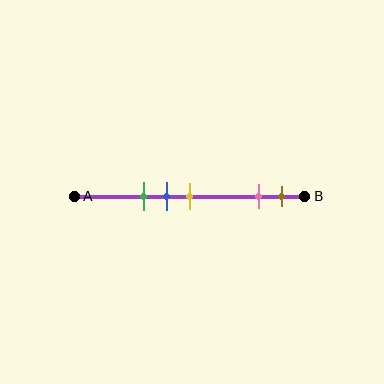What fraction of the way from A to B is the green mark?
The green mark is approximately 30% (0.3) of the way from A to B.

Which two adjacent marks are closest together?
The blue and yellow marks are the closest adjacent pair.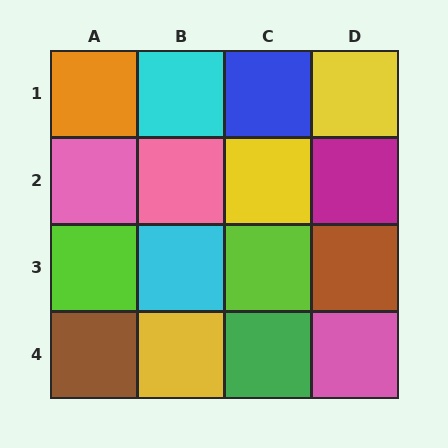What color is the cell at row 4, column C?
Green.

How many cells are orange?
1 cell is orange.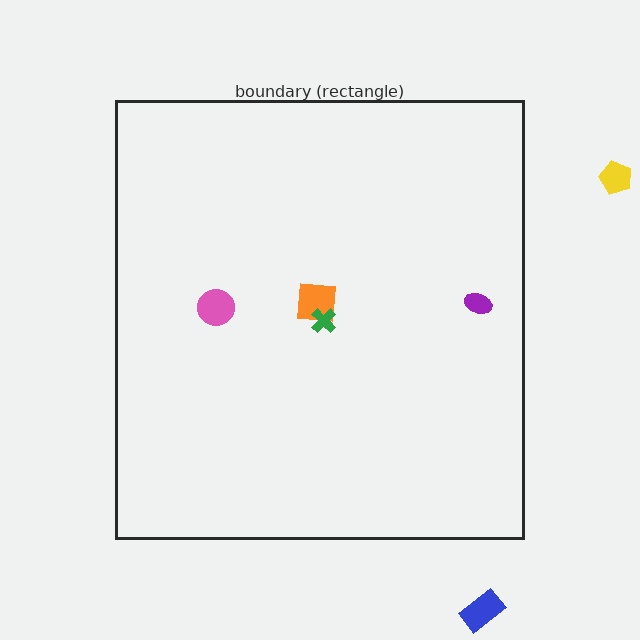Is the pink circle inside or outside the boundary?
Inside.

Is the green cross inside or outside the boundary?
Inside.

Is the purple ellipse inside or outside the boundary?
Inside.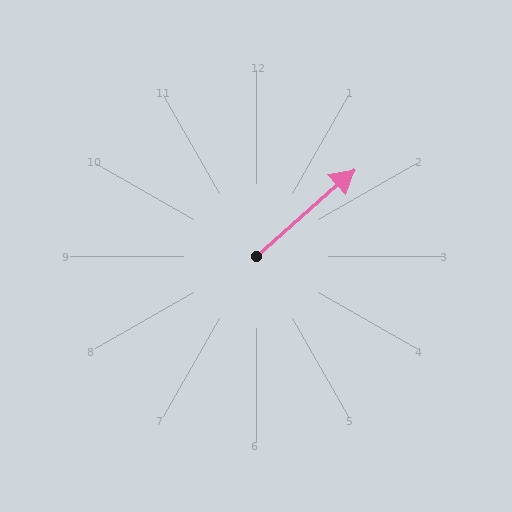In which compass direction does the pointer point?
Northeast.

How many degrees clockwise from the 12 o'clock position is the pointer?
Approximately 49 degrees.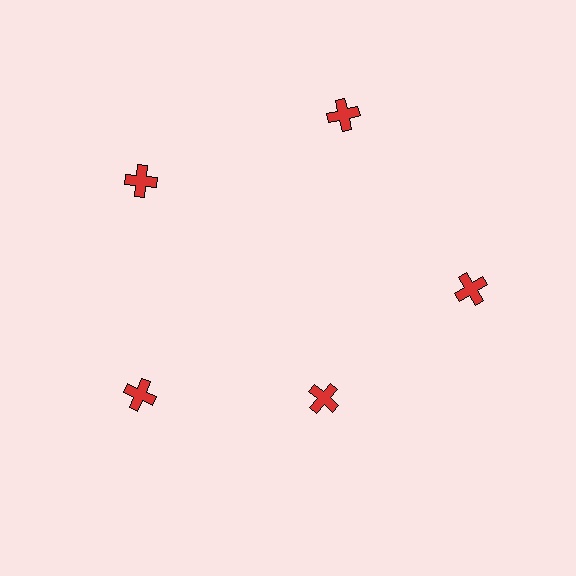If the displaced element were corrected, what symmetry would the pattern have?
It would have 5-fold rotational symmetry — the pattern would map onto itself every 72 degrees.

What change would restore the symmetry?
The symmetry would be restored by moving it outward, back onto the ring so that all 5 crosses sit at equal angles and equal distance from the center.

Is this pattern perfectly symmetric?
No. The 5 red crosses are arranged in a ring, but one element near the 5 o'clock position is pulled inward toward the center, breaking the 5-fold rotational symmetry.